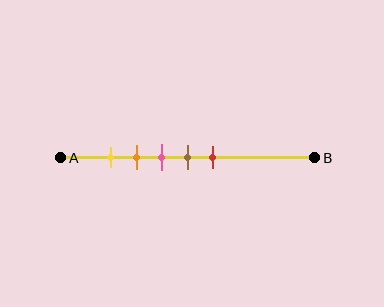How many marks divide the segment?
There are 5 marks dividing the segment.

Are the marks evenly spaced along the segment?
Yes, the marks are approximately evenly spaced.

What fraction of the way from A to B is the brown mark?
The brown mark is approximately 50% (0.5) of the way from A to B.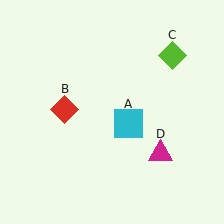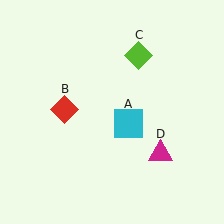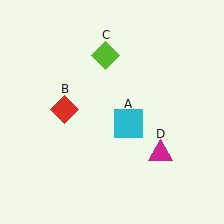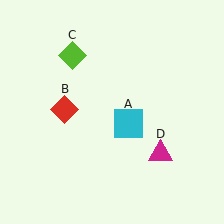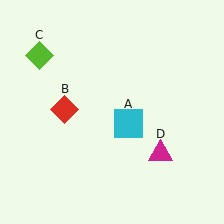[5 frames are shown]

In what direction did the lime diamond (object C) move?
The lime diamond (object C) moved left.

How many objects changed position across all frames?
1 object changed position: lime diamond (object C).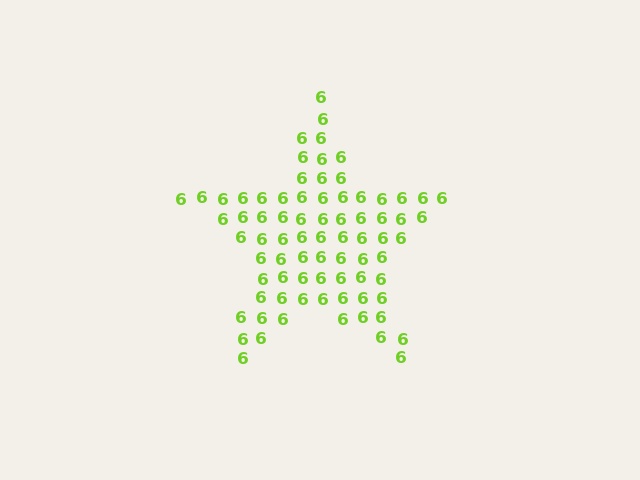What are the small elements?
The small elements are digit 6's.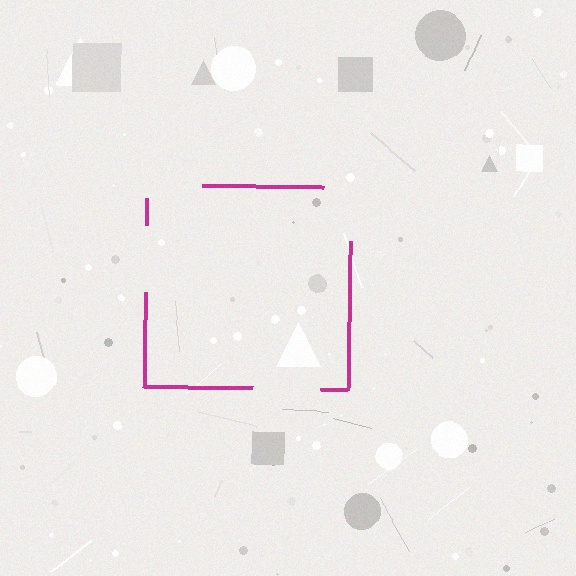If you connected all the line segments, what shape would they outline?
They would outline a square.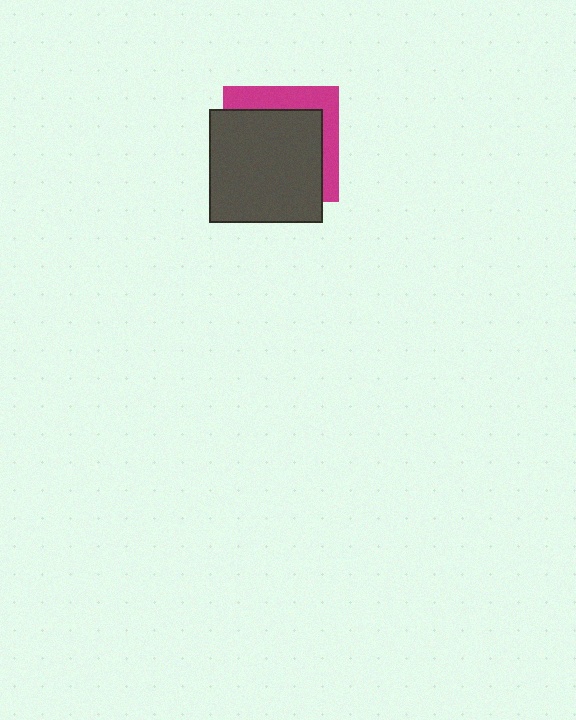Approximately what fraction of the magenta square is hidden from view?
Roughly 68% of the magenta square is hidden behind the dark gray square.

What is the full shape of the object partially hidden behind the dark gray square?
The partially hidden object is a magenta square.